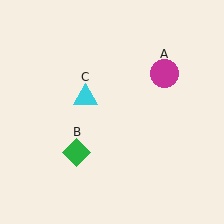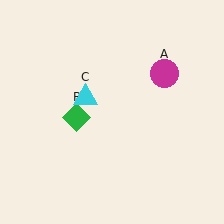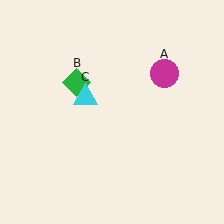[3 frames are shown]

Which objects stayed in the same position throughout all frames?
Magenta circle (object A) and cyan triangle (object C) remained stationary.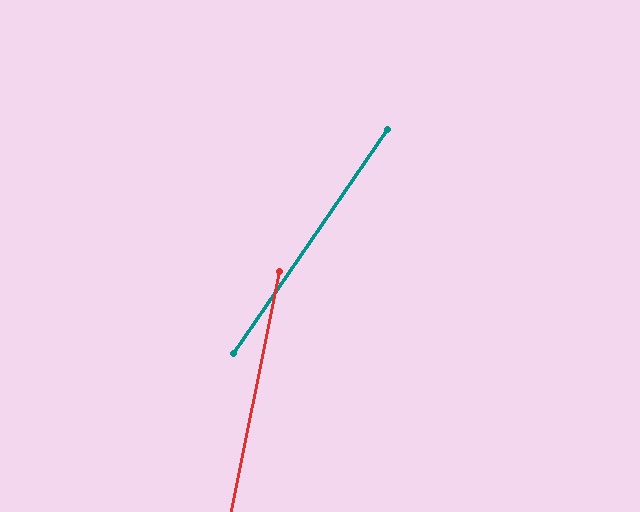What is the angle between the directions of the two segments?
Approximately 23 degrees.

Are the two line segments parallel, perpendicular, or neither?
Neither parallel nor perpendicular — they differ by about 23°.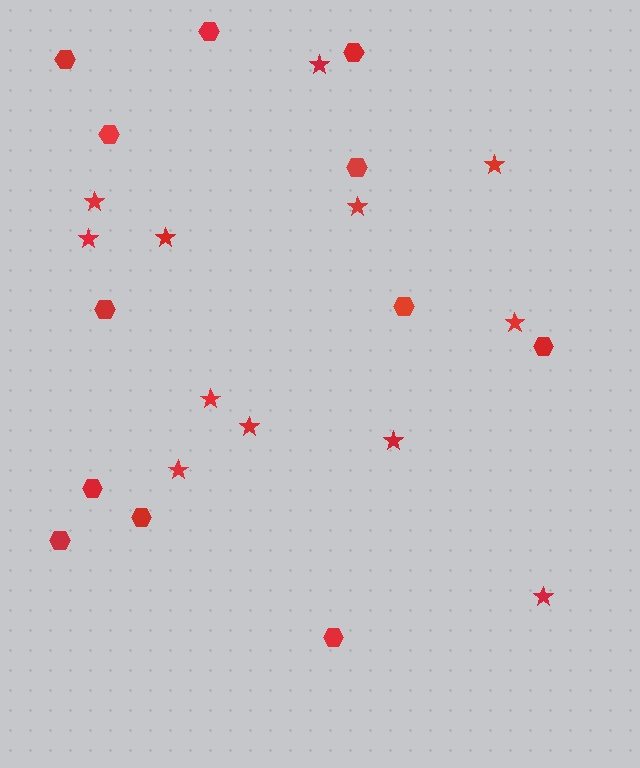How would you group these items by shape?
There are 2 groups: one group of stars (12) and one group of hexagons (12).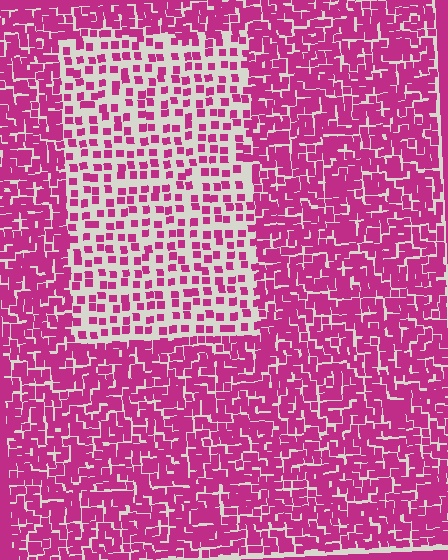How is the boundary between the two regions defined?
The boundary is defined by a change in element density (approximately 2.3x ratio). All elements are the same color, size, and shape.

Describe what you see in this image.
The image contains small magenta elements arranged at two different densities. A rectangle-shaped region is visible where the elements are less densely packed than the surrounding area.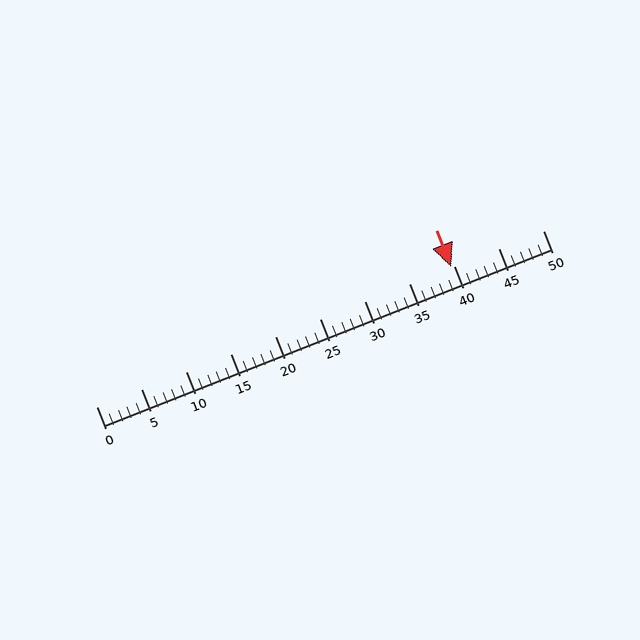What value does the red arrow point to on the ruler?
The red arrow points to approximately 40.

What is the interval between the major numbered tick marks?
The major tick marks are spaced 5 units apart.